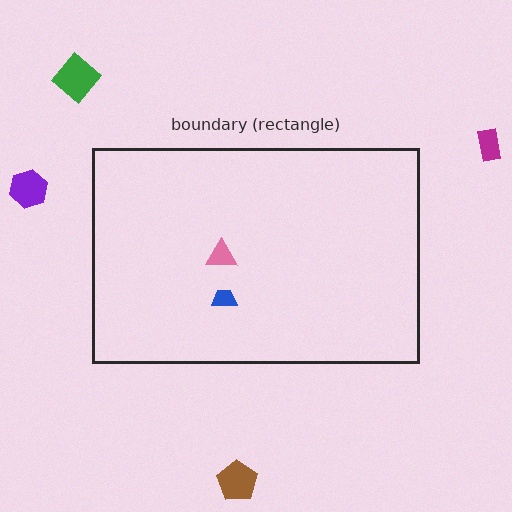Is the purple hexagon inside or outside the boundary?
Outside.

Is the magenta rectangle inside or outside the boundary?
Outside.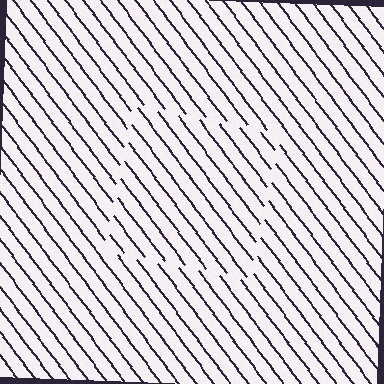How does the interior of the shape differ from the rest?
The interior of the shape contains the same grating, shifted by half a period — the contour is defined by the phase discontinuity where line-ends from the inner and outer gratings abut.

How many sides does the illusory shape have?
4 sides — the line-ends trace a square.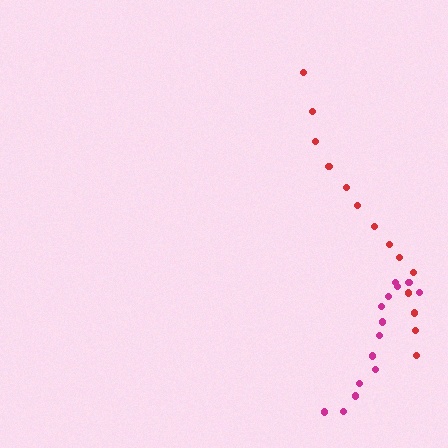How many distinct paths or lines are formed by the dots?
There are 2 distinct paths.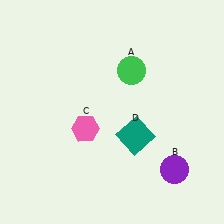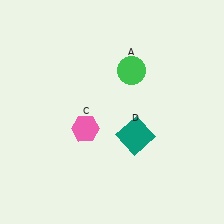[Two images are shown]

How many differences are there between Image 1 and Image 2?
There is 1 difference between the two images.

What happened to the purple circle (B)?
The purple circle (B) was removed in Image 2. It was in the bottom-right area of Image 1.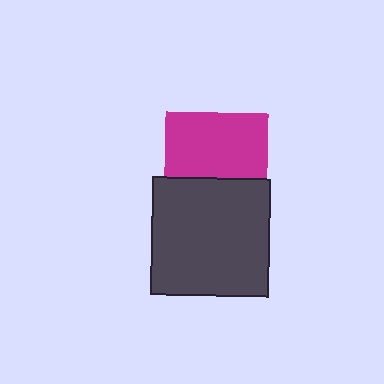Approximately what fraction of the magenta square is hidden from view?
Roughly 37% of the magenta square is hidden behind the dark gray square.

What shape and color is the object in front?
The object in front is a dark gray square.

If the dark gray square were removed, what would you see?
You would see the complete magenta square.